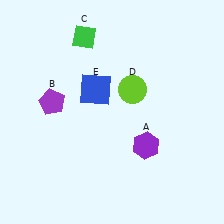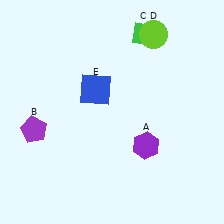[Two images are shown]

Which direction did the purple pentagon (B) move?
The purple pentagon (B) moved down.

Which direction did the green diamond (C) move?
The green diamond (C) moved right.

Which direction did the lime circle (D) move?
The lime circle (D) moved up.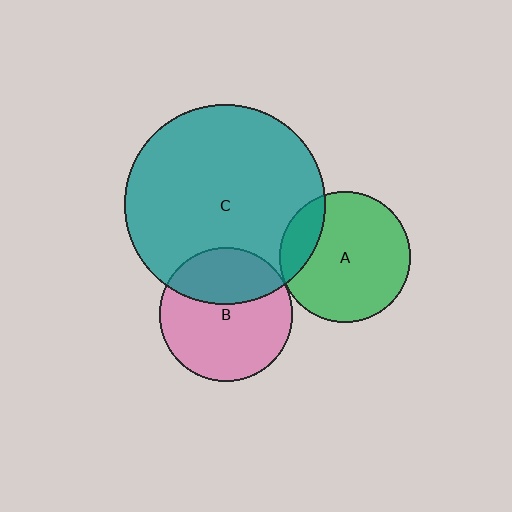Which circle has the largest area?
Circle C (teal).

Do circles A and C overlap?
Yes.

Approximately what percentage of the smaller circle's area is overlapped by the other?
Approximately 15%.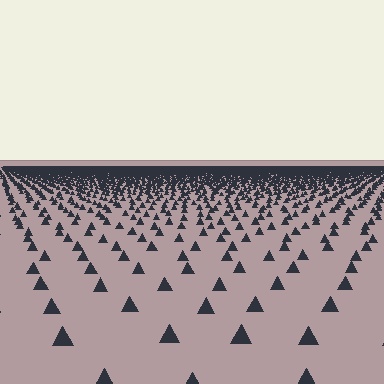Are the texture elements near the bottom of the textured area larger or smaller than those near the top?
Larger. Near the bottom, elements are closer to the viewer and appear at a bigger on-screen size.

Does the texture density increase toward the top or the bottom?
Density increases toward the top.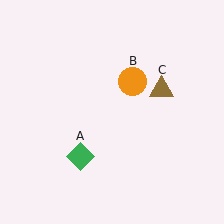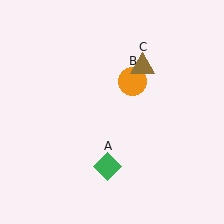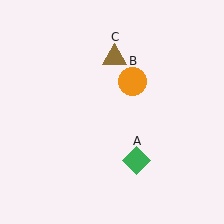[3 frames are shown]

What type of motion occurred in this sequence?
The green diamond (object A), brown triangle (object C) rotated counterclockwise around the center of the scene.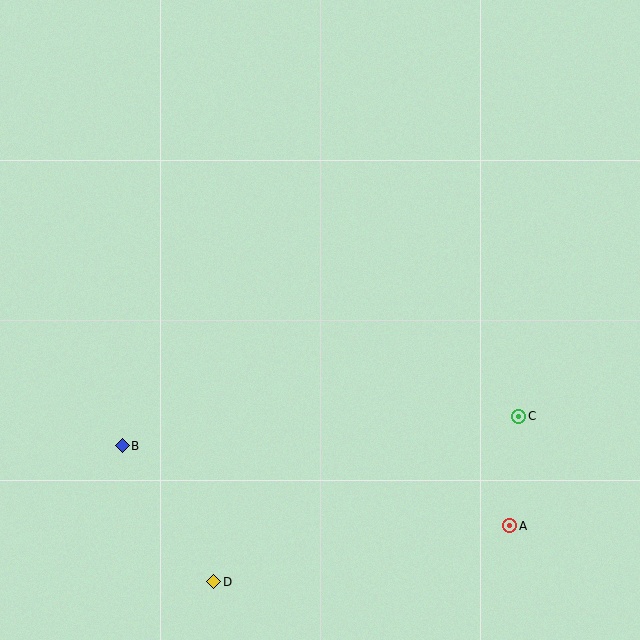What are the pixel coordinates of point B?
Point B is at (122, 446).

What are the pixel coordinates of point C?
Point C is at (519, 416).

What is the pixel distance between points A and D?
The distance between A and D is 302 pixels.